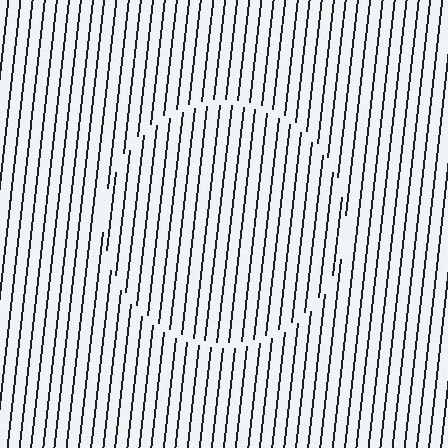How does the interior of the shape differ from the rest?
The interior of the shape contains the same grating, shifted by half a period — the contour is defined by the phase discontinuity where line-ends from the inner and outer gratings abut.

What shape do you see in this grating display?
An illusory circle. The interior of the shape contains the same grating, shifted by half a period — the contour is defined by the phase discontinuity where line-ends from the inner and outer gratings abut.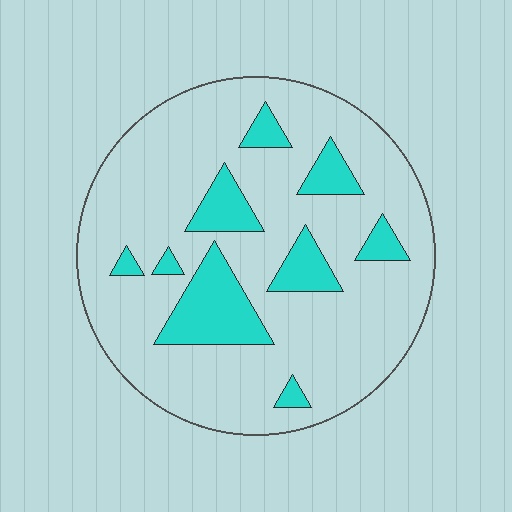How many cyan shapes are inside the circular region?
9.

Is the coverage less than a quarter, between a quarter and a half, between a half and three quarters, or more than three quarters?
Less than a quarter.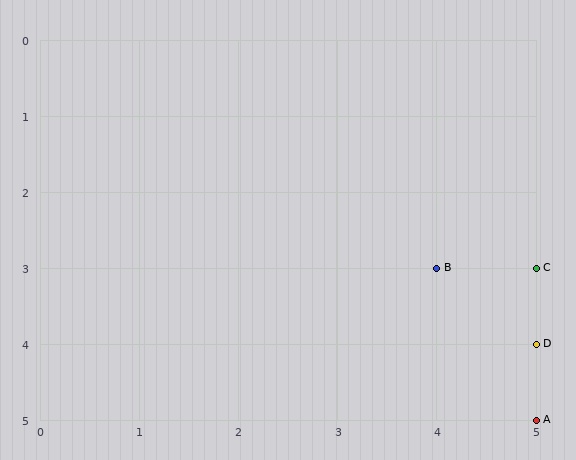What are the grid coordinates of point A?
Point A is at grid coordinates (5, 5).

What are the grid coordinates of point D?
Point D is at grid coordinates (5, 4).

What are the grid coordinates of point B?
Point B is at grid coordinates (4, 3).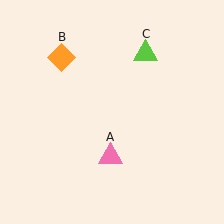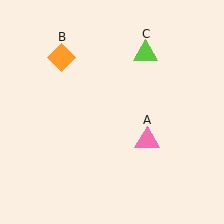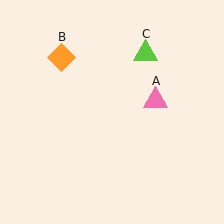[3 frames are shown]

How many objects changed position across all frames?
1 object changed position: pink triangle (object A).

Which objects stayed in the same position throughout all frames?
Orange diamond (object B) and lime triangle (object C) remained stationary.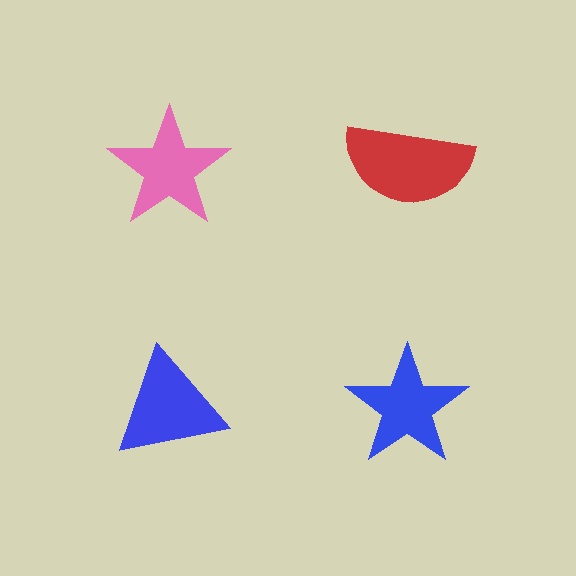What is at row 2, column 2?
A blue star.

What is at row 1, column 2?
A red semicircle.